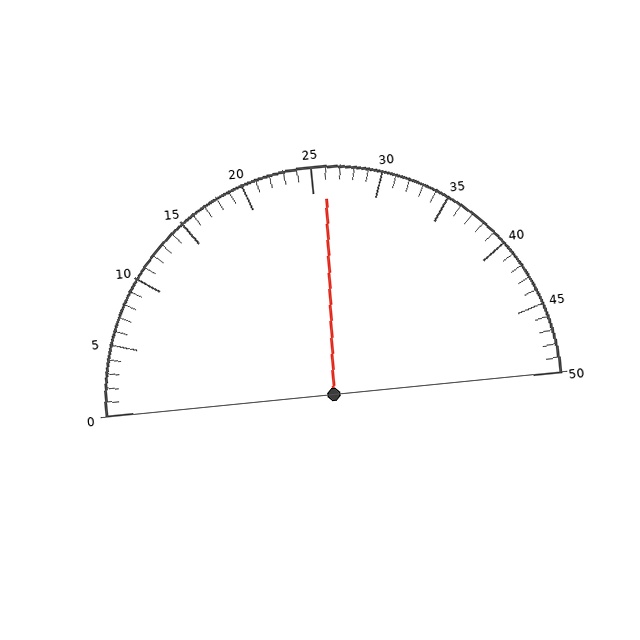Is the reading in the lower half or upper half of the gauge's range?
The reading is in the upper half of the range (0 to 50).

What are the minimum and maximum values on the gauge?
The gauge ranges from 0 to 50.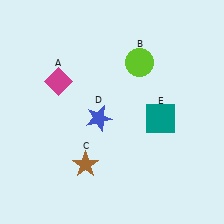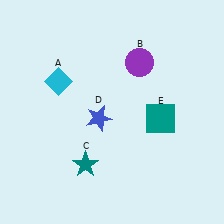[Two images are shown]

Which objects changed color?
A changed from magenta to cyan. B changed from lime to purple. C changed from brown to teal.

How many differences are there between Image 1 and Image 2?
There are 3 differences between the two images.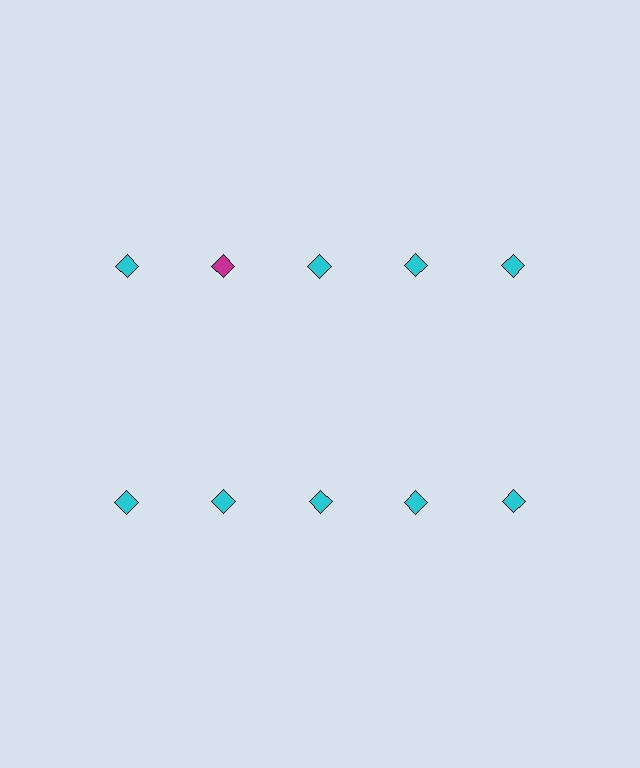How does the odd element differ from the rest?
It has a different color: magenta instead of cyan.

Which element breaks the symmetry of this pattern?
The magenta diamond in the top row, second from left column breaks the symmetry. All other shapes are cyan diamonds.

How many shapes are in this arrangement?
There are 10 shapes arranged in a grid pattern.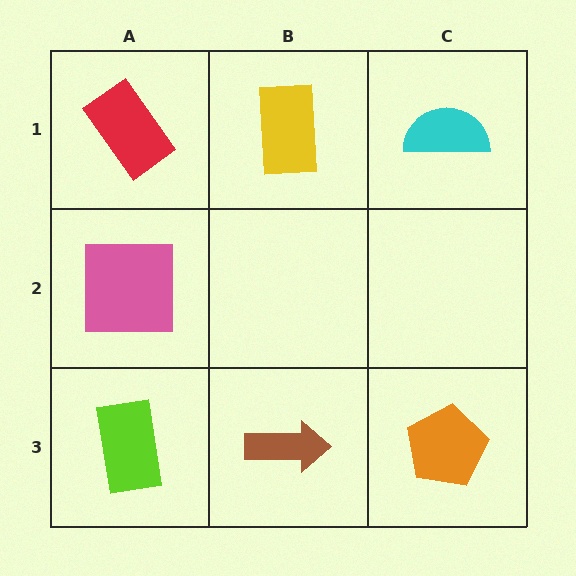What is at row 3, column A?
A lime rectangle.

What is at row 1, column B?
A yellow rectangle.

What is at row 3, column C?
An orange pentagon.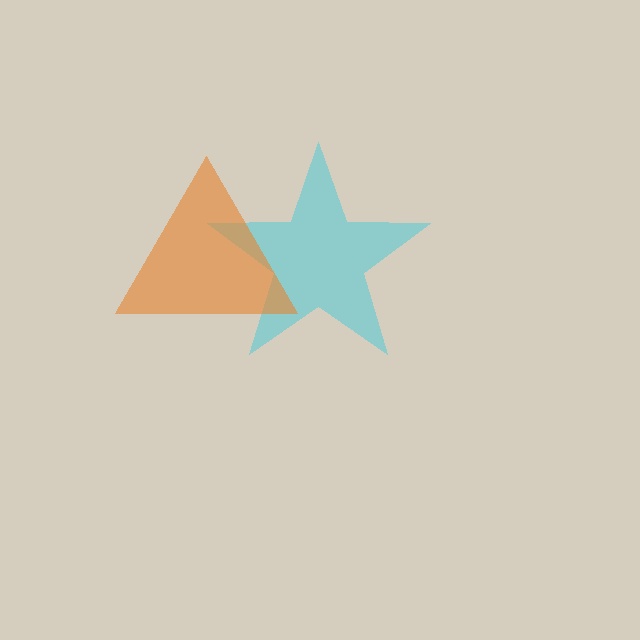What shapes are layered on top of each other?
The layered shapes are: a cyan star, an orange triangle.